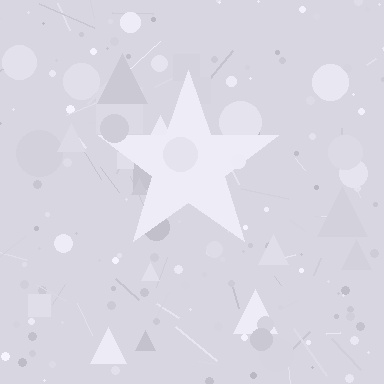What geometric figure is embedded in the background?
A star is embedded in the background.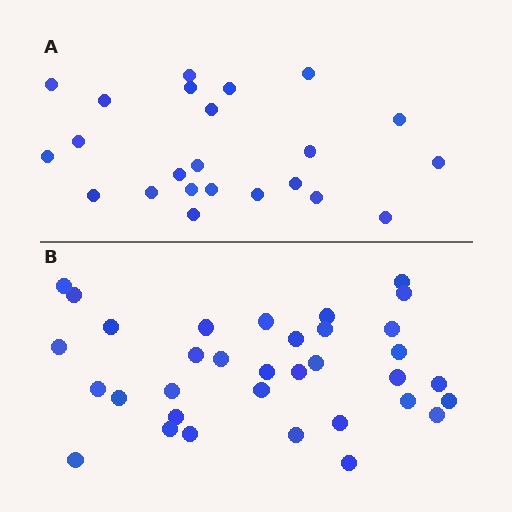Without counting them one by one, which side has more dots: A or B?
Region B (the bottom region) has more dots.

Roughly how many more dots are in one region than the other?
Region B has roughly 12 or so more dots than region A.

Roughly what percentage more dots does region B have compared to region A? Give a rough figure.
About 50% more.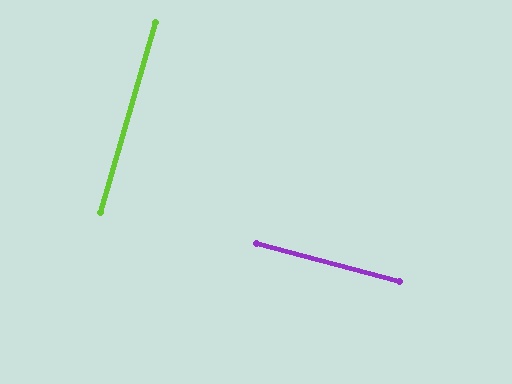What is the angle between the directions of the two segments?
Approximately 89 degrees.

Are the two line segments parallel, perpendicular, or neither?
Perpendicular — they meet at approximately 89°.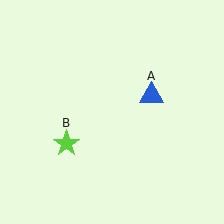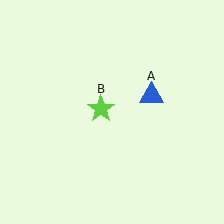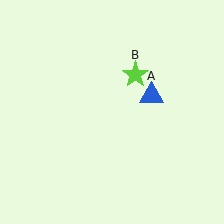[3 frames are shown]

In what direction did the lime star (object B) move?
The lime star (object B) moved up and to the right.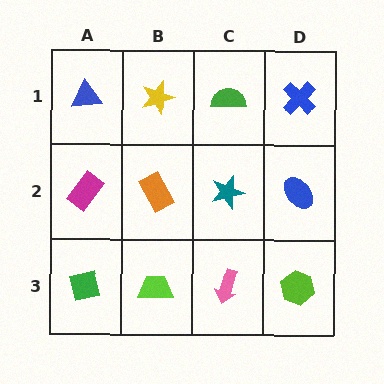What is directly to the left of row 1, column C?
A yellow star.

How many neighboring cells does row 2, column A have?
3.